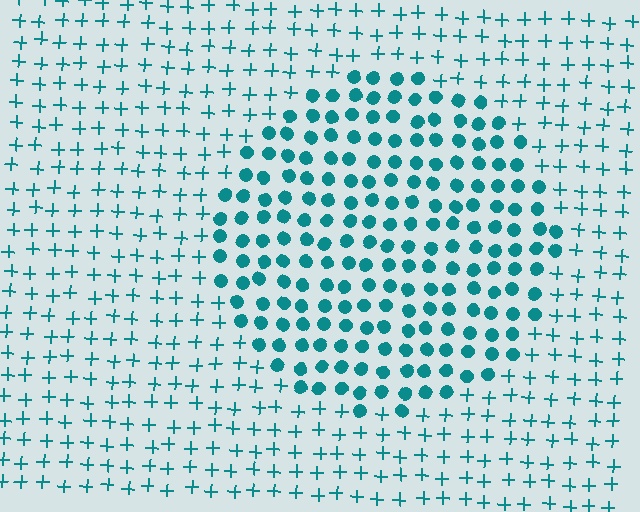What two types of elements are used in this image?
The image uses circles inside the circle region and plus signs outside it.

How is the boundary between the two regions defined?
The boundary is defined by a change in element shape: circles inside vs. plus signs outside. All elements share the same color and spacing.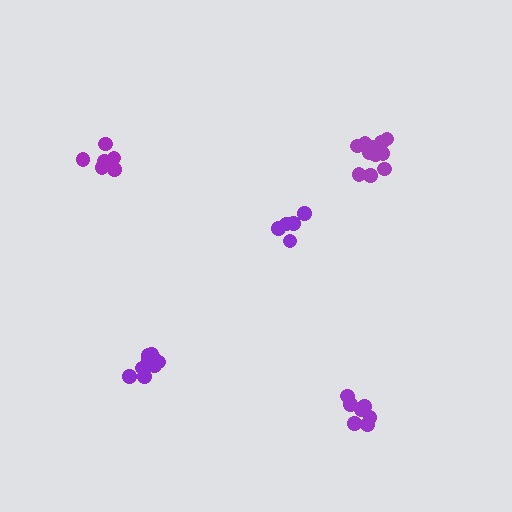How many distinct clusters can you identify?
There are 5 distinct clusters.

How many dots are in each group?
Group 1: 5 dots, Group 2: 11 dots, Group 3: 11 dots, Group 4: 7 dots, Group 5: 7 dots (41 total).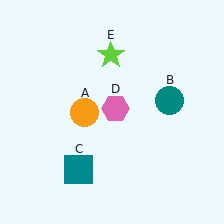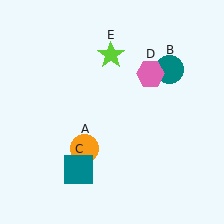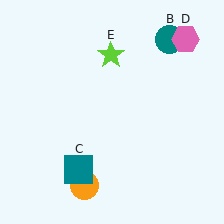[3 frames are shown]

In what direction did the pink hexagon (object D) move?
The pink hexagon (object D) moved up and to the right.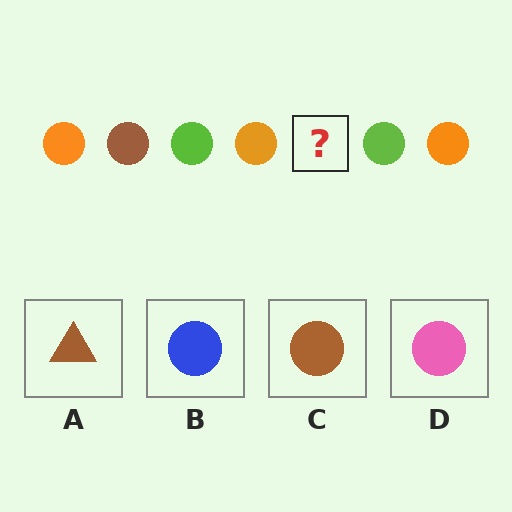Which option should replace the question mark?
Option C.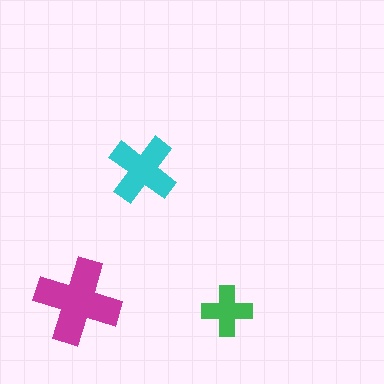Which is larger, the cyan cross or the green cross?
The cyan one.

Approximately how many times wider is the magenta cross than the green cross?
About 1.5 times wider.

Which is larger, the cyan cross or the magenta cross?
The magenta one.